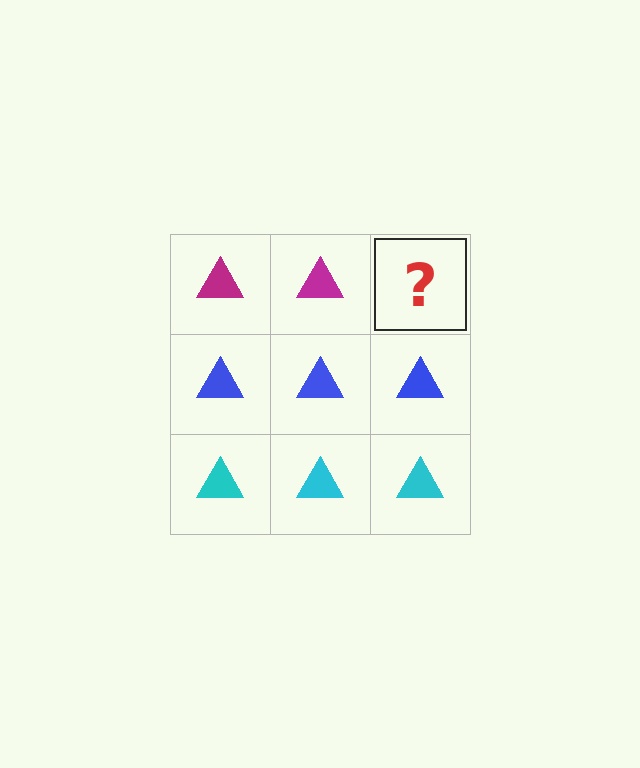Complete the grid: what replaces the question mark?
The question mark should be replaced with a magenta triangle.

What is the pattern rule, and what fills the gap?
The rule is that each row has a consistent color. The gap should be filled with a magenta triangle.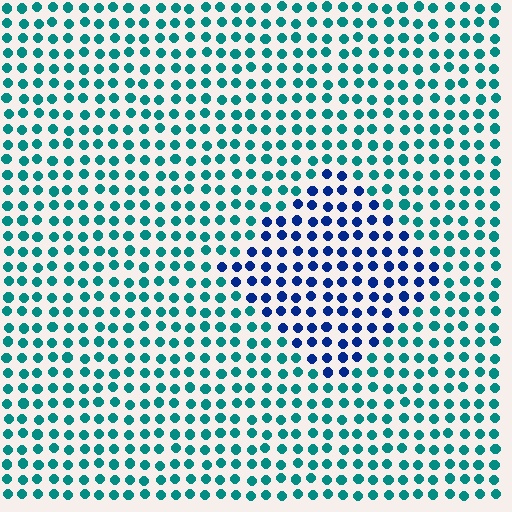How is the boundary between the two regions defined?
The boundary is defined purely by a slight shift in hue (about 49 degrees). Spacing, size, and orientation are identical on both sides.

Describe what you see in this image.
The image is filled with small teal elements in a uniform arrangement. A diamond-shaped region is visible where the elements are tinted to a slightly different hue, forming a subtle color boundary.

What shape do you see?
I see a diamond.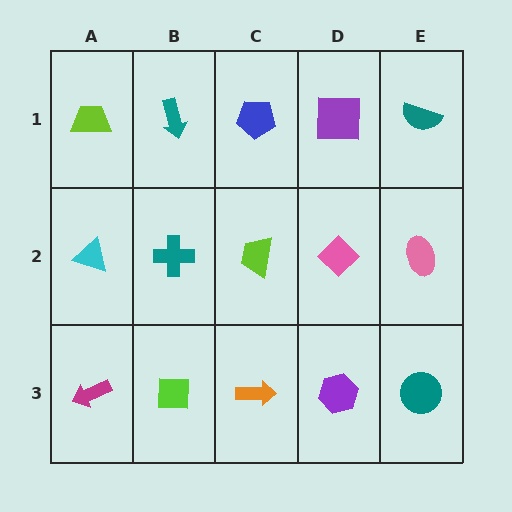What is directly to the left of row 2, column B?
A cyan triangle.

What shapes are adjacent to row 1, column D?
A pink diamond (row 2, column D), a blue pentagon (row 1, column C), a teal semicircle (row 1, column E).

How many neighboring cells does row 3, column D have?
3.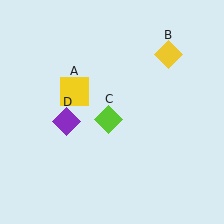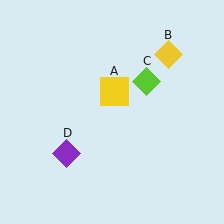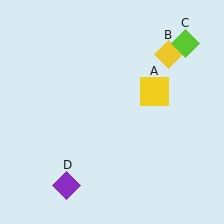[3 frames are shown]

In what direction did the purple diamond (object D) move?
The purple diamond (object D) moved down.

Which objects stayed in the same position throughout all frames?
Yellow diamond (object B) remained stationary.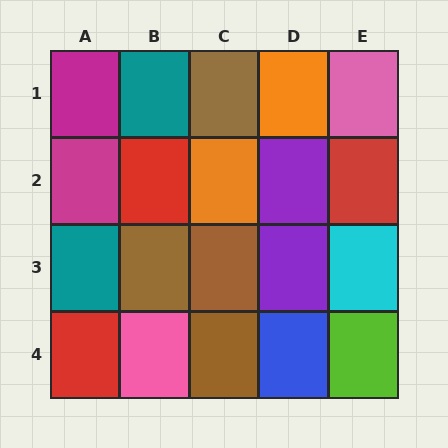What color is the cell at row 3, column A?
Teal.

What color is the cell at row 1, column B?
Teal.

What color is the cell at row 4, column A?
Red.